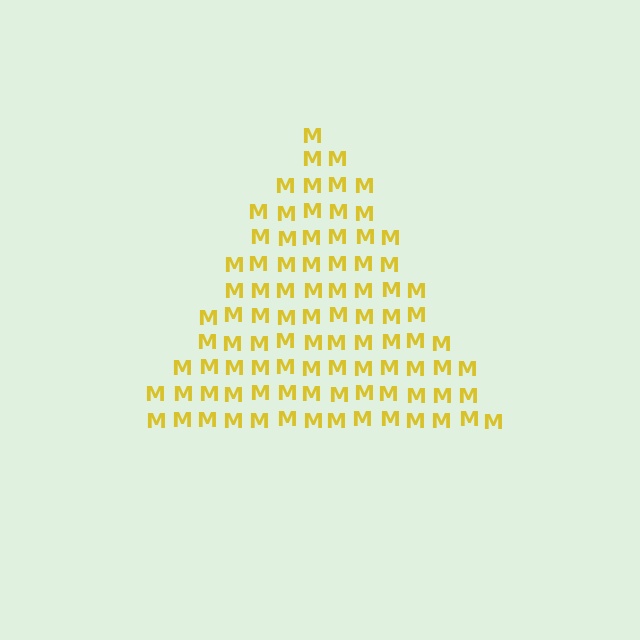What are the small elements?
The small elements are letter M's.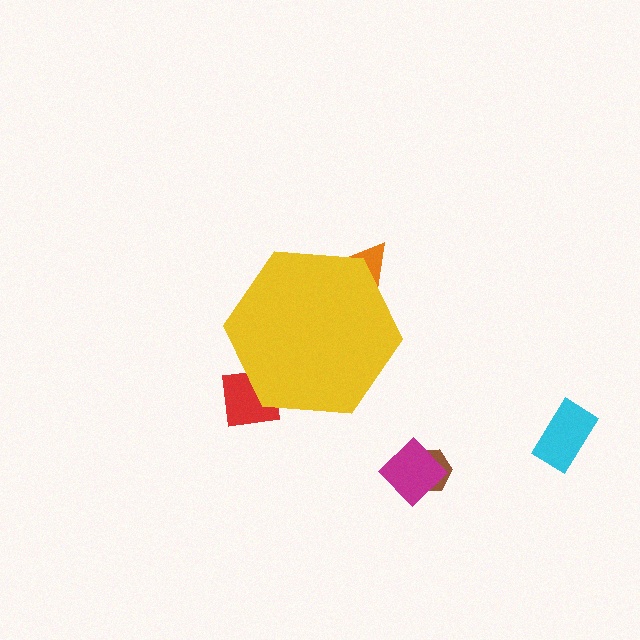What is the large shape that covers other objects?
A yellow hexagon.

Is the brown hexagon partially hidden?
No, the brown hexagon is fully visible.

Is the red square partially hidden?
Yes, the red square is partially hidden behind the yellow hexagon.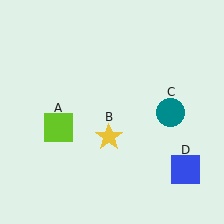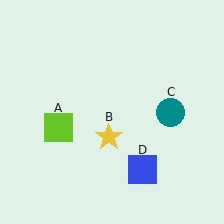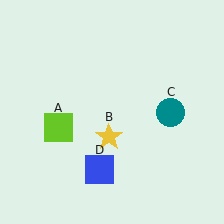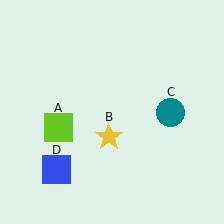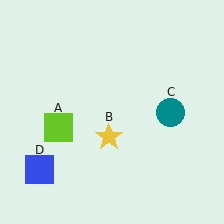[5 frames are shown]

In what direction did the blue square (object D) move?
The blue square (object D) moved left.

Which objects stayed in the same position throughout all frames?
Lime square (object A) and yellow star (object B) and teal circle (object C) remained stationary.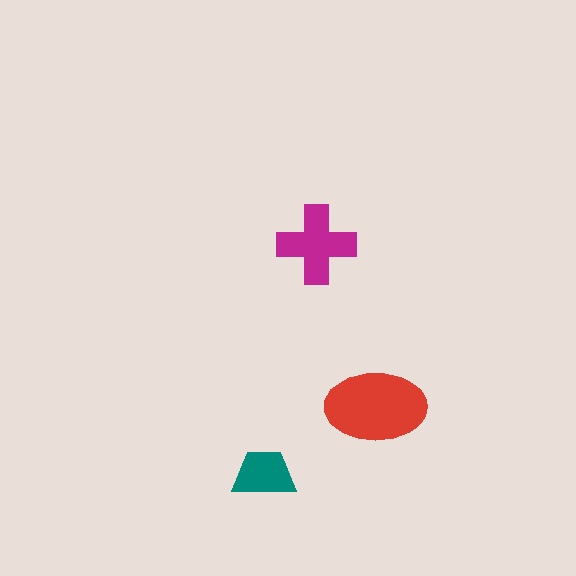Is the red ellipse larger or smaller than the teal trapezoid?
Larger.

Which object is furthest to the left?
The teal trapezoid is leftmost.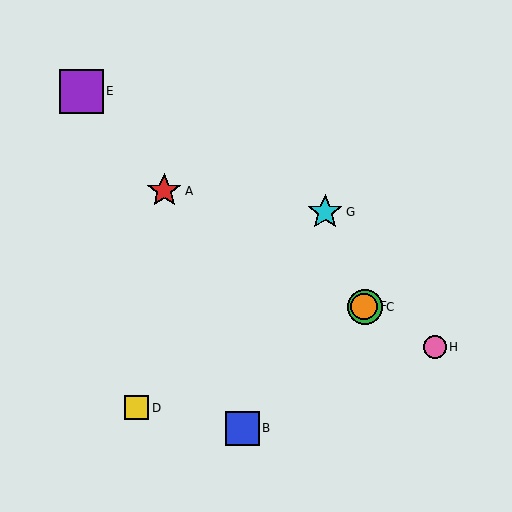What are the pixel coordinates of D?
Object D is at (137, 408).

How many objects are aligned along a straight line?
4 objects (A, C, F, H) are aligned along a straight line.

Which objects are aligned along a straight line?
Objects A, C, F, H are aligned along a straight line.